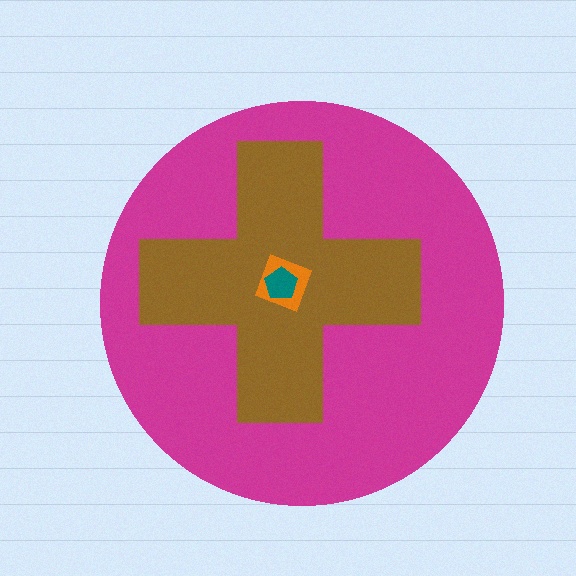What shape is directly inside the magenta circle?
The brown cross.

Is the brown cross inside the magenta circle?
Yes.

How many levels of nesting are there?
4.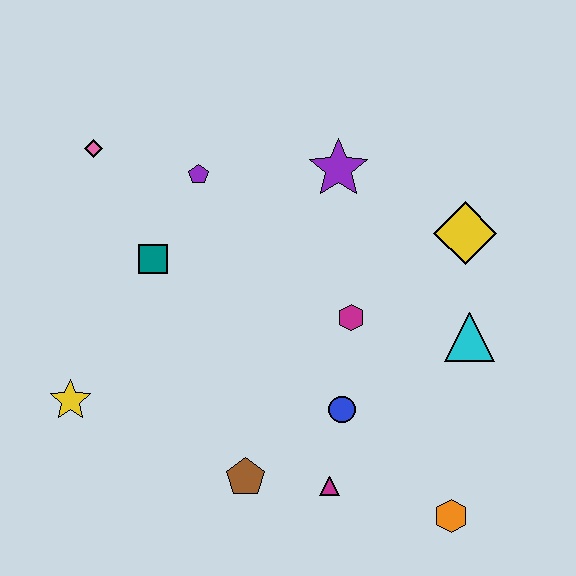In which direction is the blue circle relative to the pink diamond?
The blue circle is below the pink diamond.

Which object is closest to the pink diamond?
The purple pentagon is closest to the pink diamond.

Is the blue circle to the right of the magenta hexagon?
No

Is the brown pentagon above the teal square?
No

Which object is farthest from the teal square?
The orange hexagon is farthest from the teal square.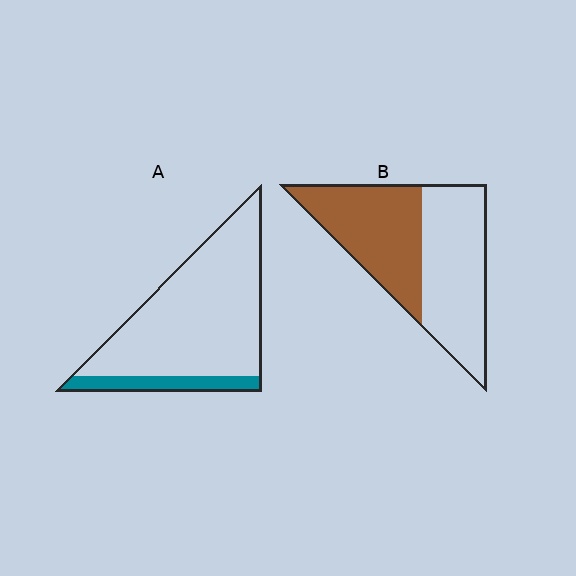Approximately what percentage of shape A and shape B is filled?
A is approximately 15% and B is approximately 45%.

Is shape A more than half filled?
No.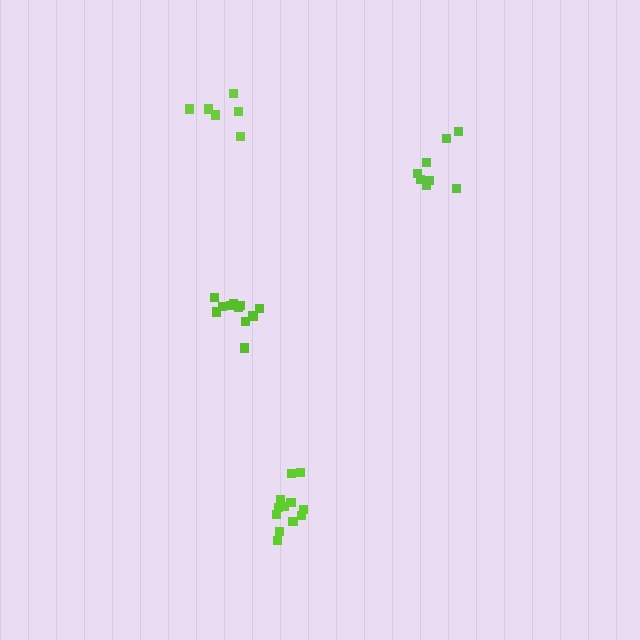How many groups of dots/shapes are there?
There are 4 groups.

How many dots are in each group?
Group 1: 11 dots, Group 2: 8 dots, Group 3: 6 dots, Group 4: 12 dots (37 total).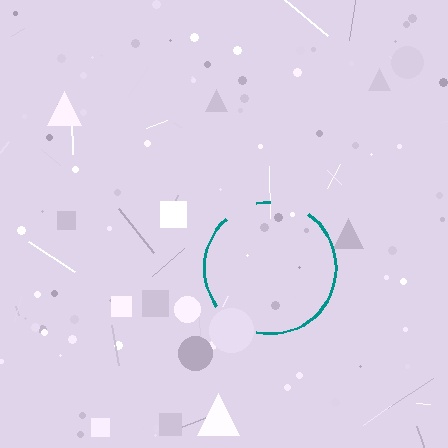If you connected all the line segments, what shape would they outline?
They would outline a circle.